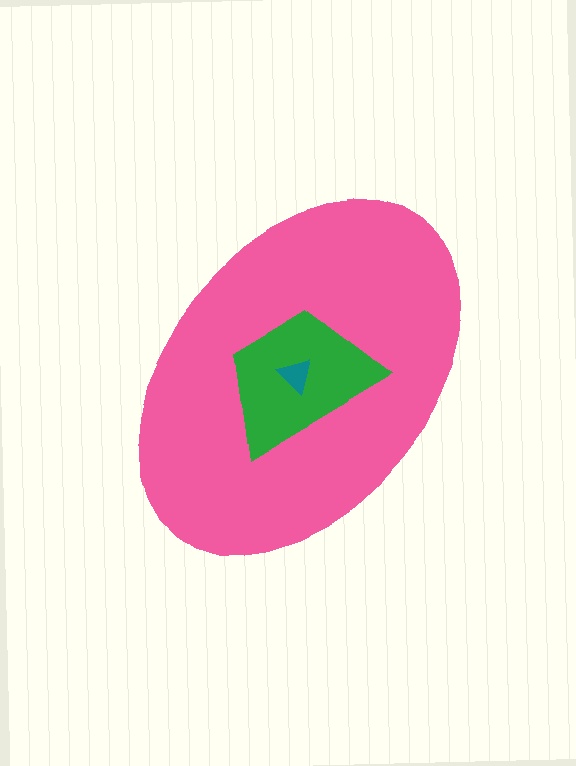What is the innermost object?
The teal triangle.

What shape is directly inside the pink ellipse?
The green trapezoid.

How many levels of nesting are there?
3.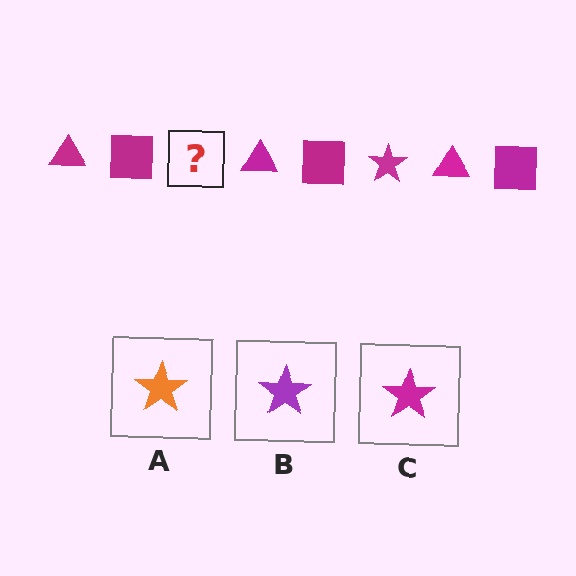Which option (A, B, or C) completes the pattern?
C.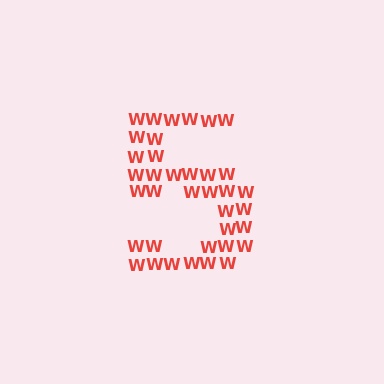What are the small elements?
The small elements are letter W's.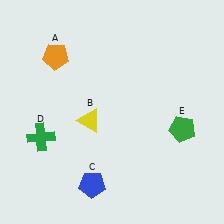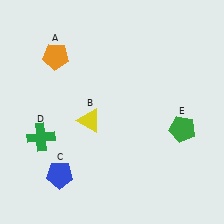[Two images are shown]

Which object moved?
The blue pentagon (C) moved left.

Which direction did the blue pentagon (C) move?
The blue pentagon (C) moved left.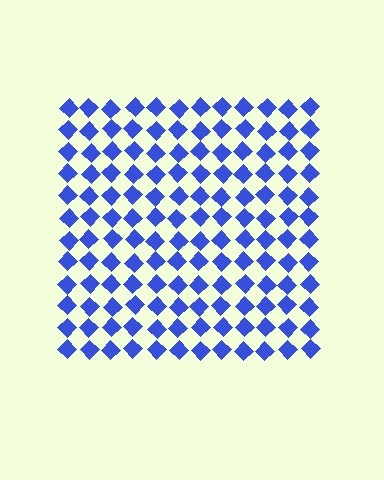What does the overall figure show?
The overall figure shows a square.